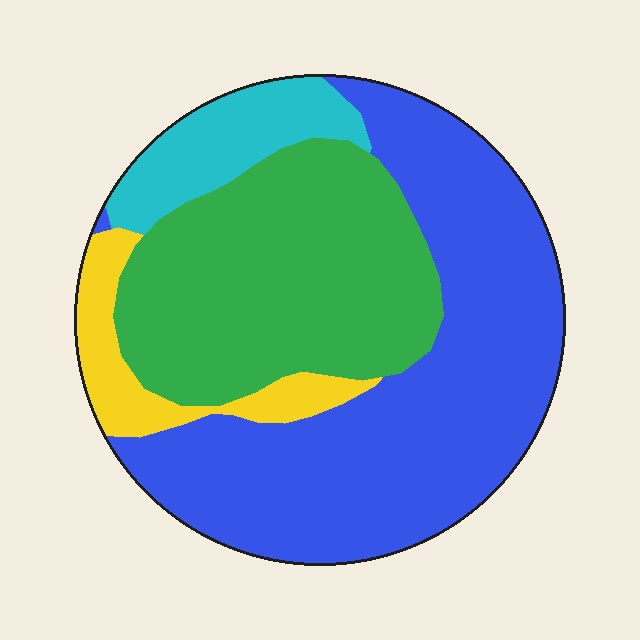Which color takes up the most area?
Blue, at roughly 50%.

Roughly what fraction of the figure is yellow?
Yellow takes up less than a sixth of the figure.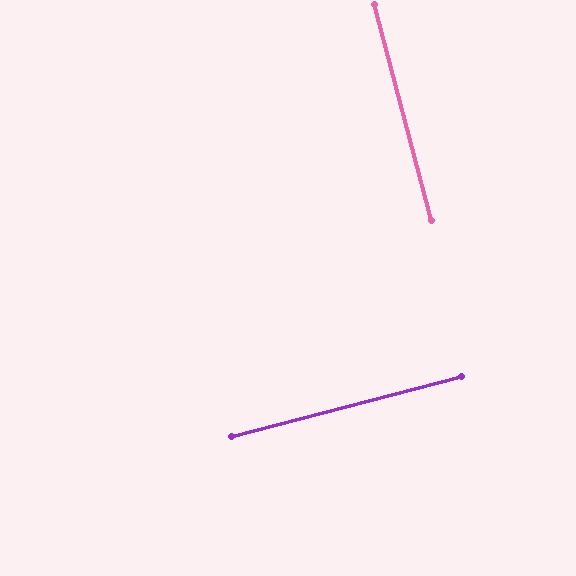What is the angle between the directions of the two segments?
Approximately 90 degrees.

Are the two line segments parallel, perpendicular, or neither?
Perpendicular — they meet at approximately 90°.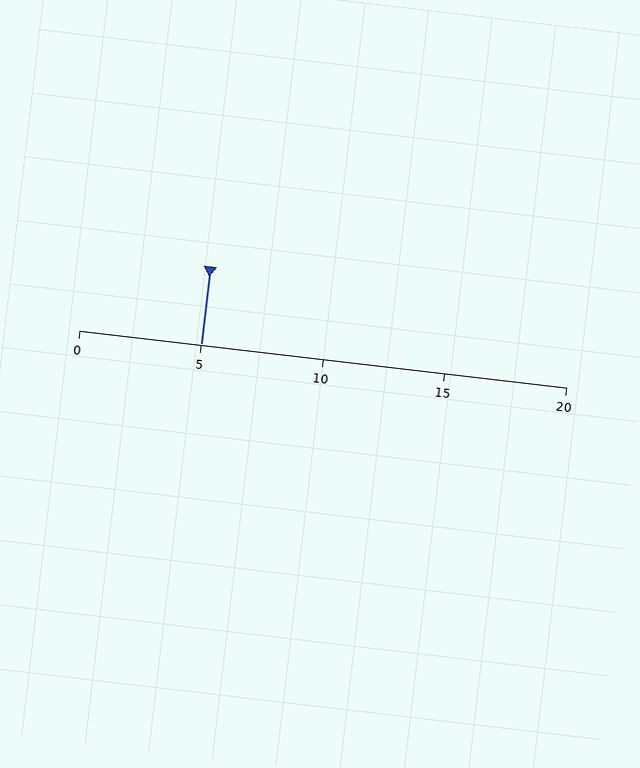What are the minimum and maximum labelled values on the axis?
The axis runs from 0 to 20.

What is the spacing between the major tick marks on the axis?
The major ticks are spaced 5 apart.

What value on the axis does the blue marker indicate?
The marker indicates approximately 5.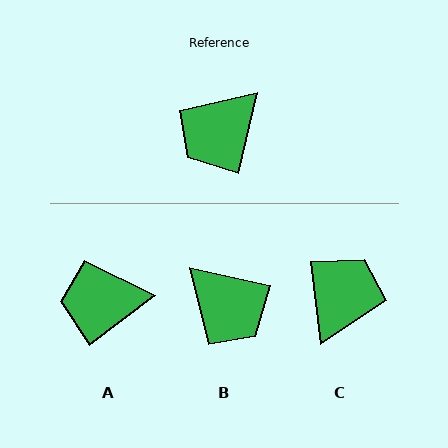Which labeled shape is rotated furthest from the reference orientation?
C, about 160 degrees away.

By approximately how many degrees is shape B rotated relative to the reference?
Approximately 91 degrees counter-clockwise.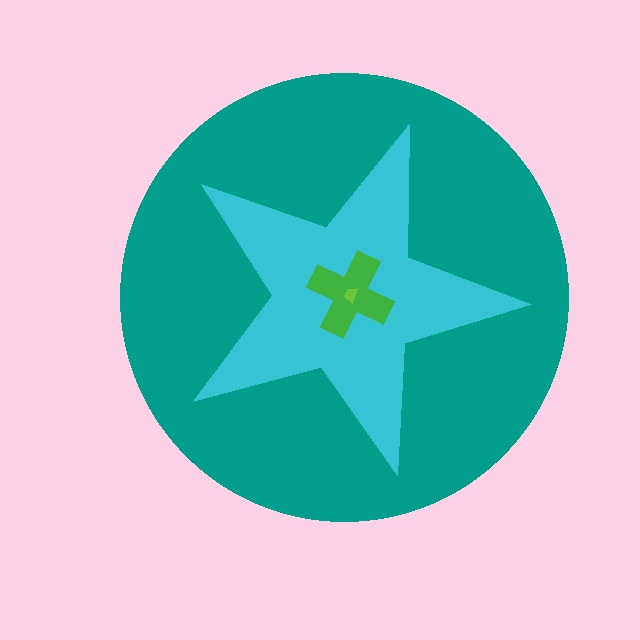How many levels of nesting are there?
4.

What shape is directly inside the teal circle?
The cyan star.